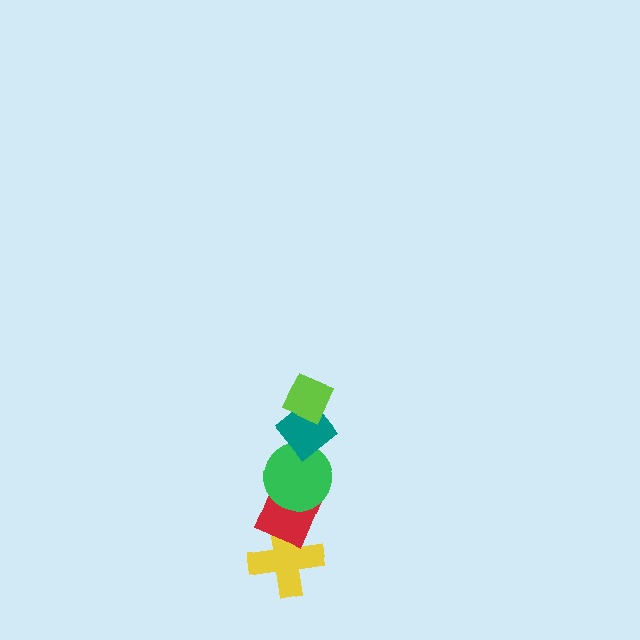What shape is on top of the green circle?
The teal diamond is on top of the green circle.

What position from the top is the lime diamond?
The lime diamond is 1st from the top.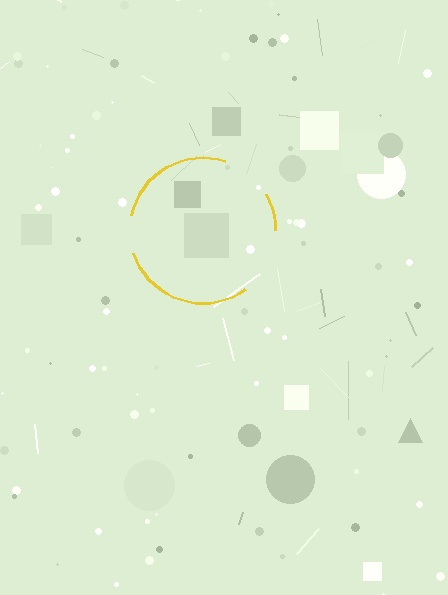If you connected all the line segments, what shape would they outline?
They would outline a circle.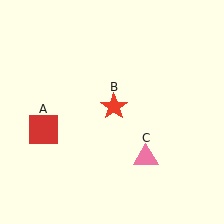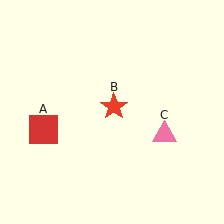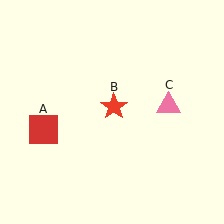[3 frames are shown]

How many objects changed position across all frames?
1 object changed position: pink triangle (object C).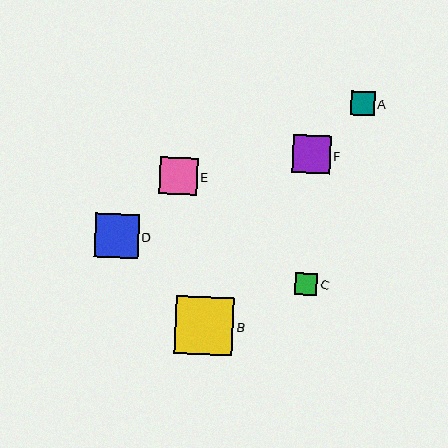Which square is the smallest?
Square C is the smallest with a size of approximately 22 pixels.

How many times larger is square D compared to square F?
Square D is approximately 1.2 times the size of square F.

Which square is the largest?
Square B is the largest with a size of approximately 58 pixels.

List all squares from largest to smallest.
From largest to smallest: B, D, F, E, A, C.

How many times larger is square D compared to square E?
Square D is approximately 1.2 times the size of square E.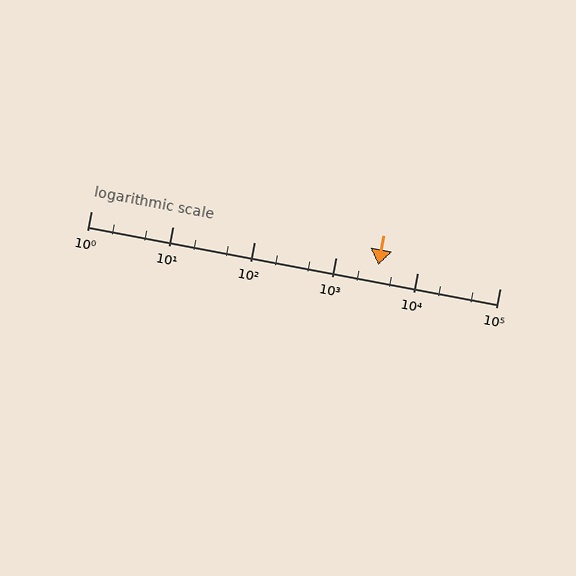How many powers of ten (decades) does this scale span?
The scale spans 5 decades, from 1 to 100000.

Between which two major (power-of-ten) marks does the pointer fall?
The pointer is between 1000 and 10000.